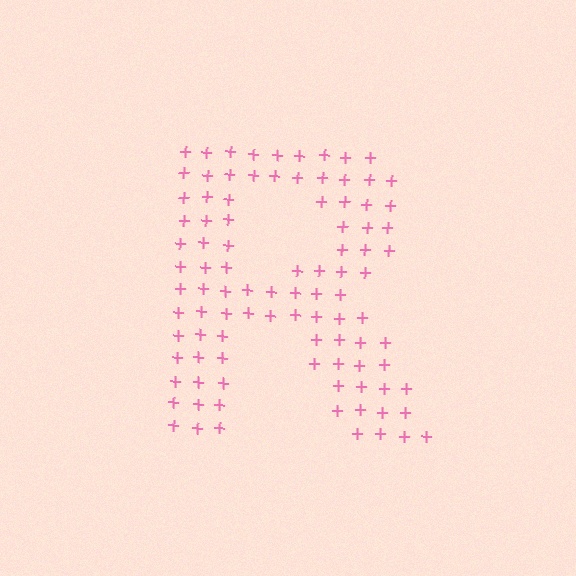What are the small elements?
The small elements are plus signs.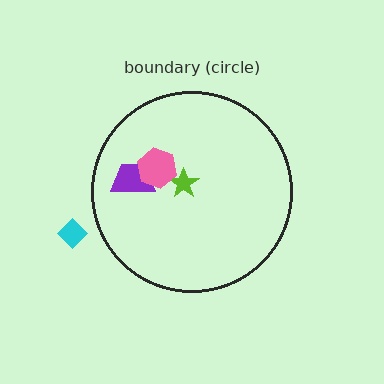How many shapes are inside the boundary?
3 inside, 1 outside.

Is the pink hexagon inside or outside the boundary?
Inside.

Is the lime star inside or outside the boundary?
Inside.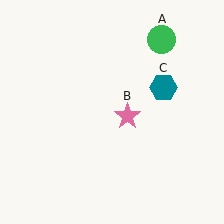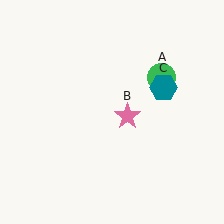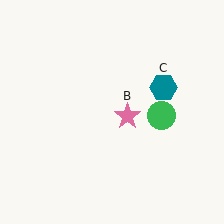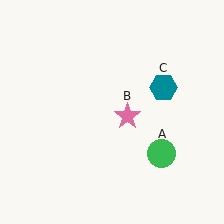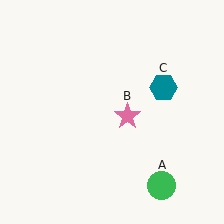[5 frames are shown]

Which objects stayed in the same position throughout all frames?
Pink star (object B) and teal hexagon (object C) remained stationary.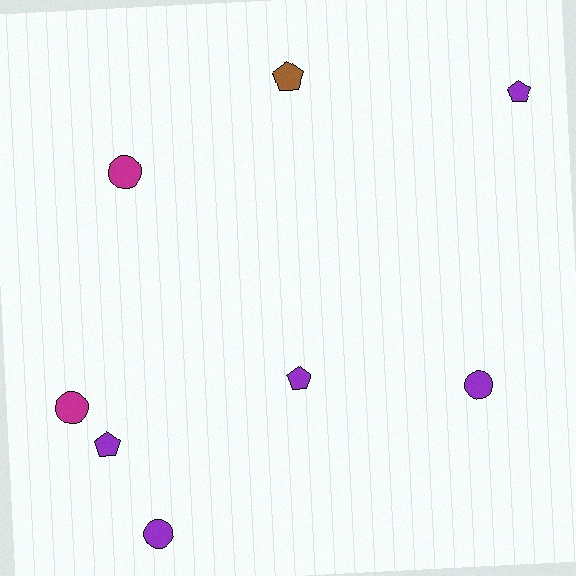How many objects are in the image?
There are 8 objects.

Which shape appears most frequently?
Circle, with 4 objects.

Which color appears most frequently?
Purple, with 5 objects.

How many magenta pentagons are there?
There are no magenta pentagons.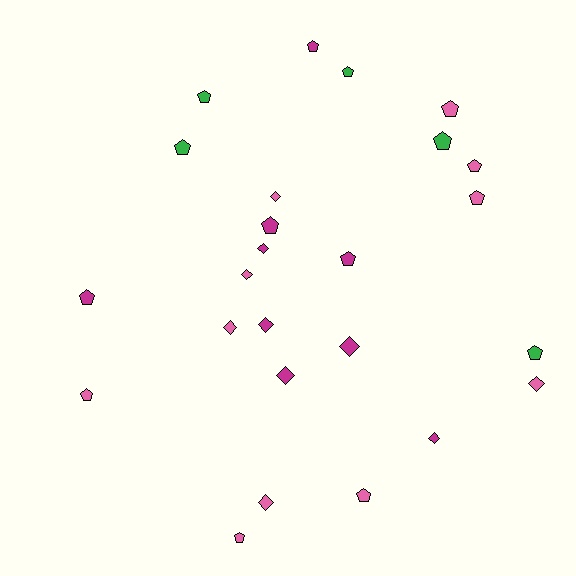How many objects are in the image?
There are 25 objects.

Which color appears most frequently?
Pink, with 11 objects.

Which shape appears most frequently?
Pentagon, with 15 objects.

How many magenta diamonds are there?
There are 5 magenta diamonds.